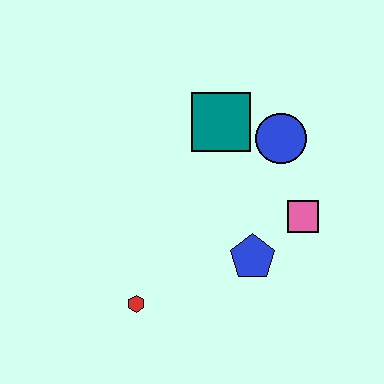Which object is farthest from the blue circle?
The red hexagon is farthest from the blue circle.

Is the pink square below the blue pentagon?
No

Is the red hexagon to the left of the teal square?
Yes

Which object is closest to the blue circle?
The teal square is closest to the blue circle.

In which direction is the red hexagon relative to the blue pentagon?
The red hexagon is to the left of the blue pentagon.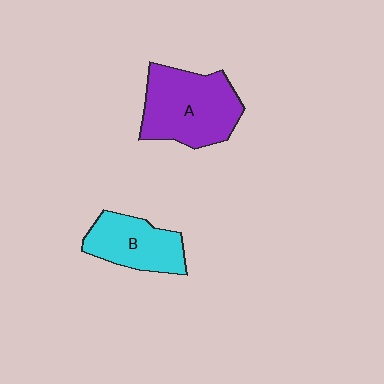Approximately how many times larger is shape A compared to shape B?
Approximately 1.5 times.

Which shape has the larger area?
Shape A (purple).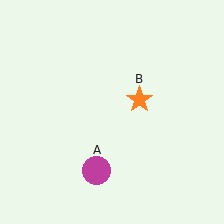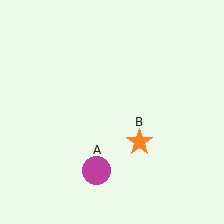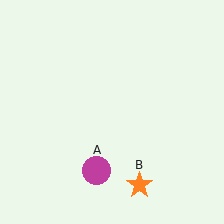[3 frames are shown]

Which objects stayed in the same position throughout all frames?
Magenta circle (object A) remained stationary.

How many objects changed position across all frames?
1 object changed position: orange star (object B).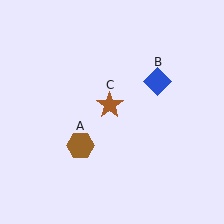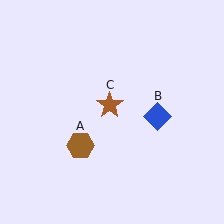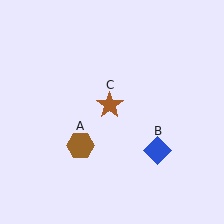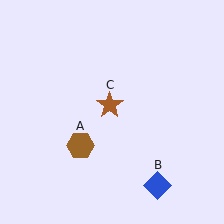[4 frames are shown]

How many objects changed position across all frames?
1 object changed position: blue diamond (object B).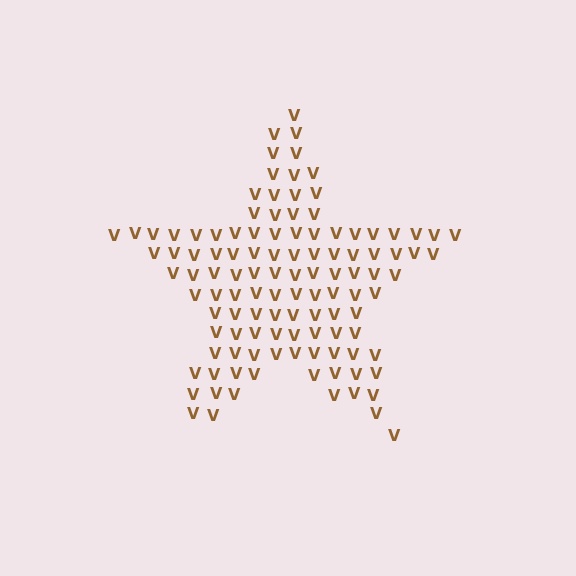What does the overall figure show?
The overall figure shows a star.